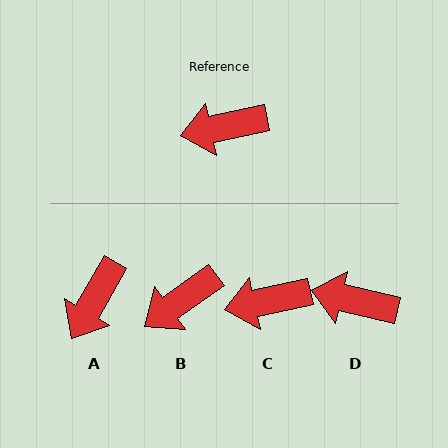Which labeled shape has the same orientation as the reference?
C.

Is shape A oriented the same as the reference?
No, it is off by about 48 degrees.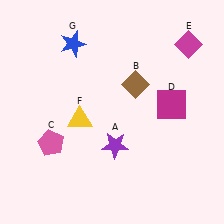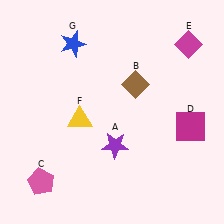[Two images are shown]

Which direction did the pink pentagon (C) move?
The pink pentagon (C) moved down.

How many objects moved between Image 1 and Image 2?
2 objects moved between the two images.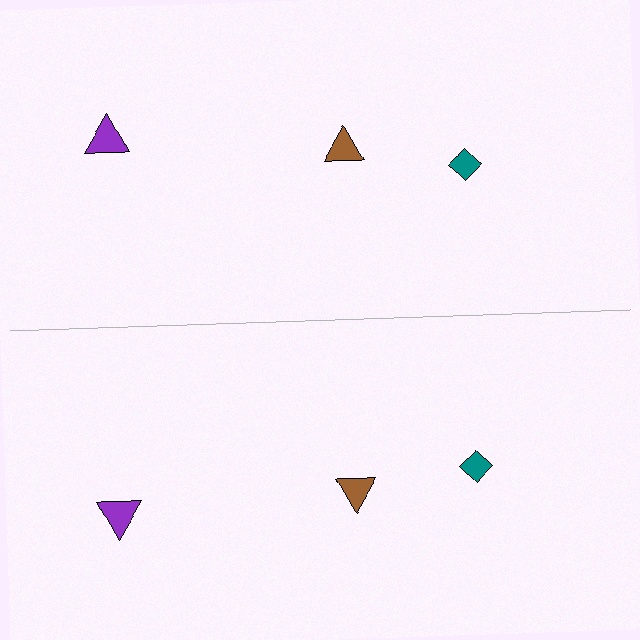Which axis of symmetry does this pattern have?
The pattern has a horizontal axis of symmetry running through the center of the image.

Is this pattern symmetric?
Yes, this pattern has bilateral (reflection) symmetry.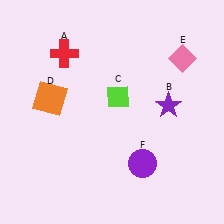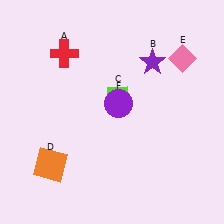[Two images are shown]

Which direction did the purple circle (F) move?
The purple circle (F) moved up.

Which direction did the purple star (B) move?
The purple star (B) moved up.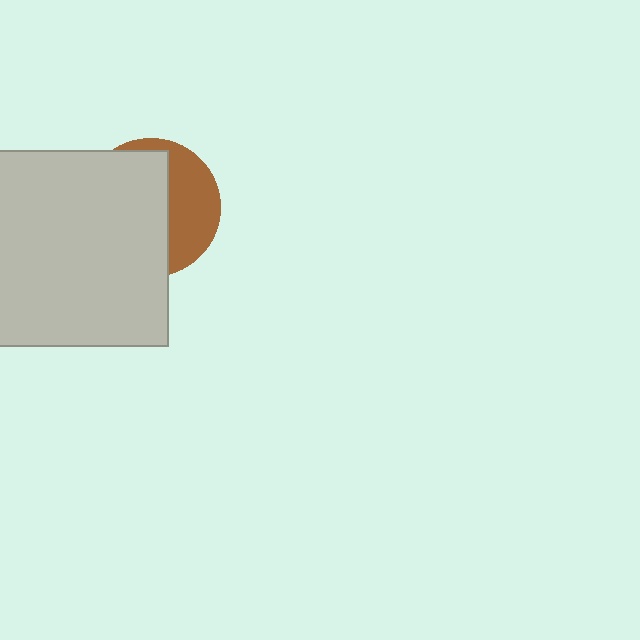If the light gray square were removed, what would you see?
You would see the complete brown circle.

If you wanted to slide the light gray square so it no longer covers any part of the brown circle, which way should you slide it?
Slide it left — that is the most direct way to separate the two shapes.